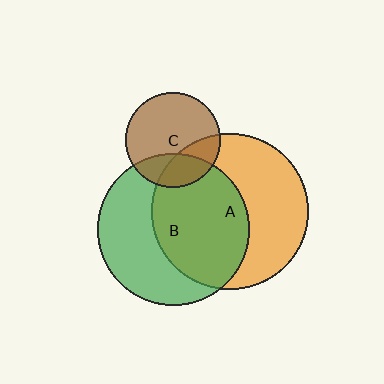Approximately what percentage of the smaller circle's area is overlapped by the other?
Approximately 25%.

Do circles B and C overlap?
Yes.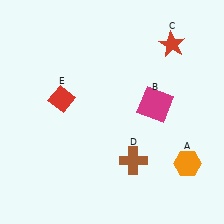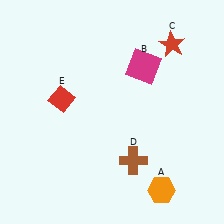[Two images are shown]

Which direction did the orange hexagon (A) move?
The orange hexagon (A) moved down.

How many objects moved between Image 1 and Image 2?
2 objects moved between the two images.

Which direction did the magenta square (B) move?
The magenta square (B) moved up.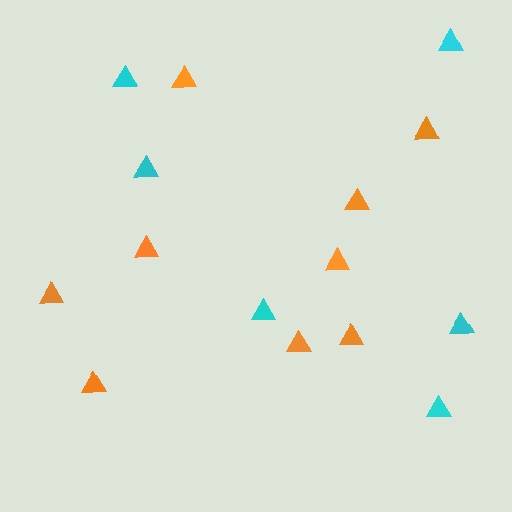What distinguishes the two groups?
There are 2 groups: one group of orange triangles (9) and one group of cyan triangles (6).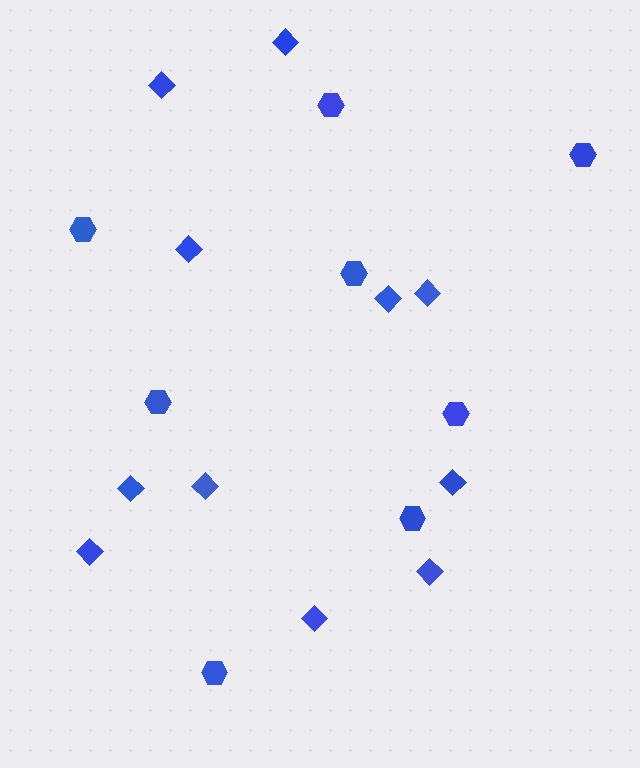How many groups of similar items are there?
There are 2 groups: one group of diamonds (11) and one group of hexagons (8).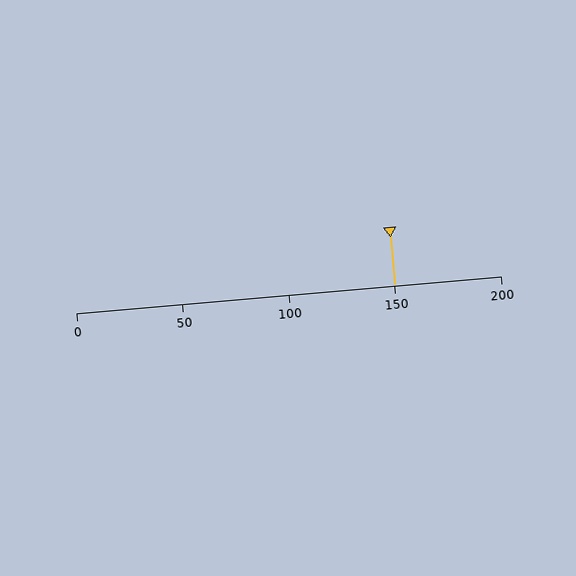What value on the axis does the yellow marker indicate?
The marker indicates approximately 150.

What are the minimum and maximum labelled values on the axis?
The axis runs from 0 to 200.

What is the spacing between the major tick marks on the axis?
The major ticks are spaced 50 apart.